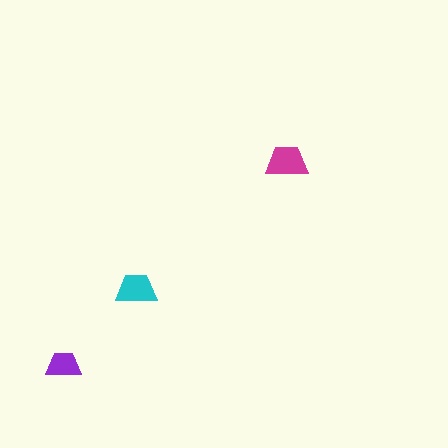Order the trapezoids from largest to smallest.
the magenta one, the cyan one, the purple one.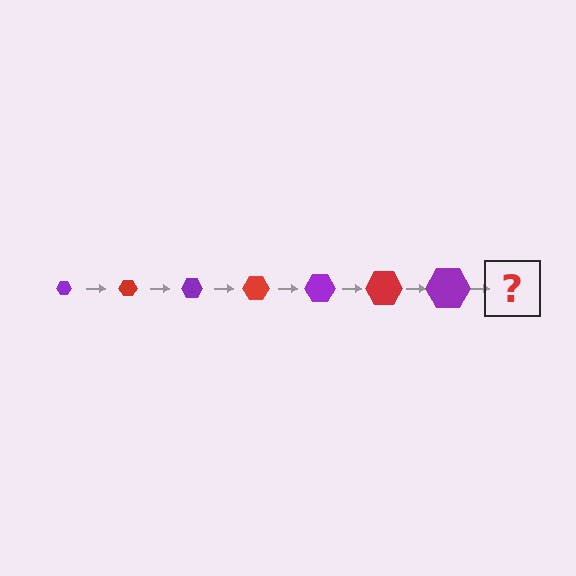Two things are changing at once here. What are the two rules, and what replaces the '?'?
The two rules are that the hexagon grows larger each step and the color cycles through purple and red. The '?' should be a red hexagon, larger than the previous one.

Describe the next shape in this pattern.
It should be a red hexagon, larger than the previous one.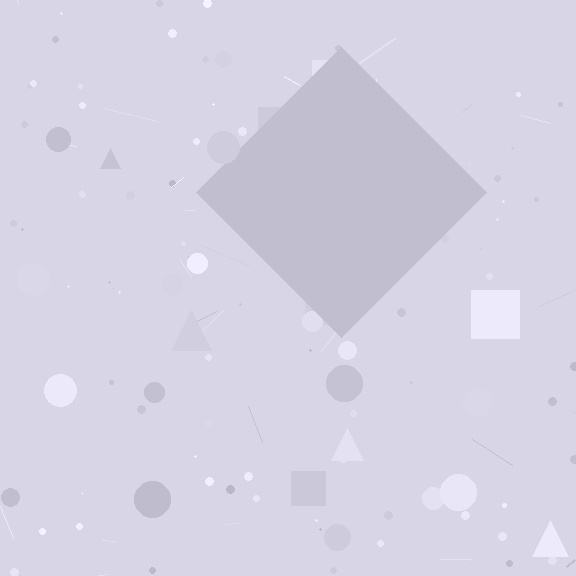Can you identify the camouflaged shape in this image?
The camouflaged shape is a diamond.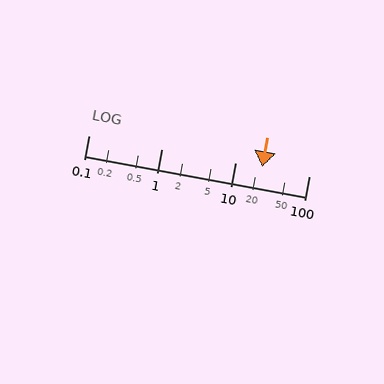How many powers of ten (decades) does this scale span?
The scale spans 3 decades, from 0.1 to 100.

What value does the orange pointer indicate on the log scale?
The pointer indicates approximately 23.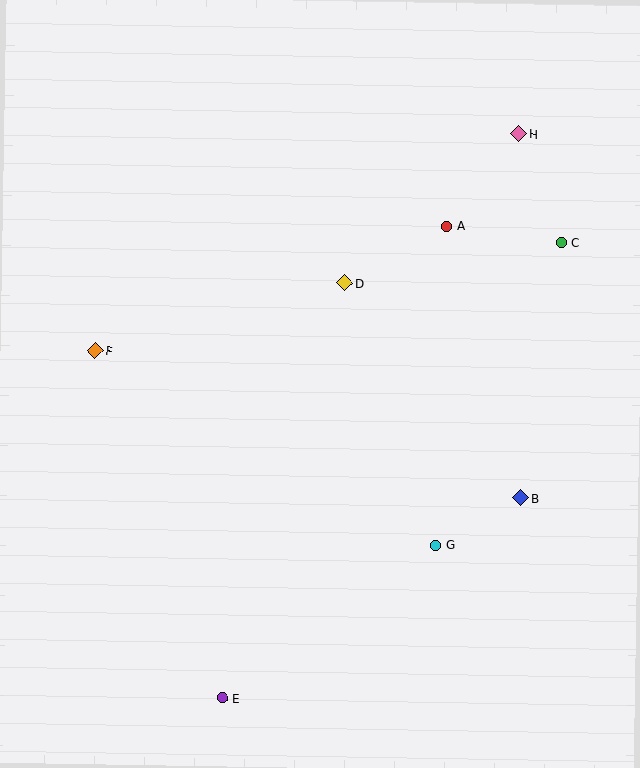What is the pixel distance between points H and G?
The distance between H and G is 419 pixels.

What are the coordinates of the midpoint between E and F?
The midpoint between E and F is at (159, 525).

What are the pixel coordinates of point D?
Point D is at (344, 283).